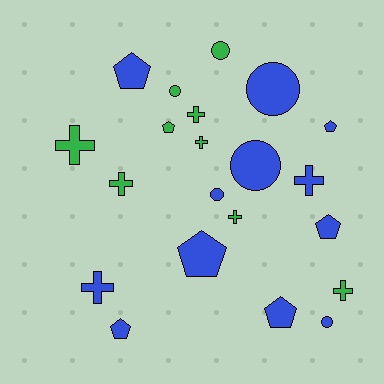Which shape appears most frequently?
Cross, with 8 objects.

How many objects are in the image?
There are 21 objects.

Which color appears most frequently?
Blue, with 12 objects.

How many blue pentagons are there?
There are 6 blue pentagons.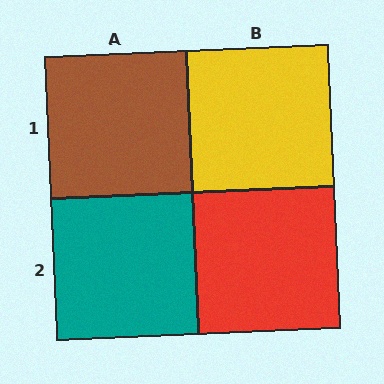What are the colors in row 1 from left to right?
Brown, yellow.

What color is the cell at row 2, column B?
Red.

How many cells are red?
1 cell is red.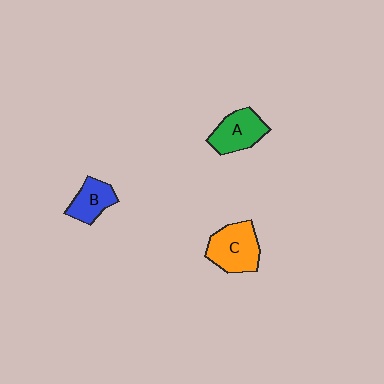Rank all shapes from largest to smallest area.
From largest to smallest: C (orange), A (green), B (blue).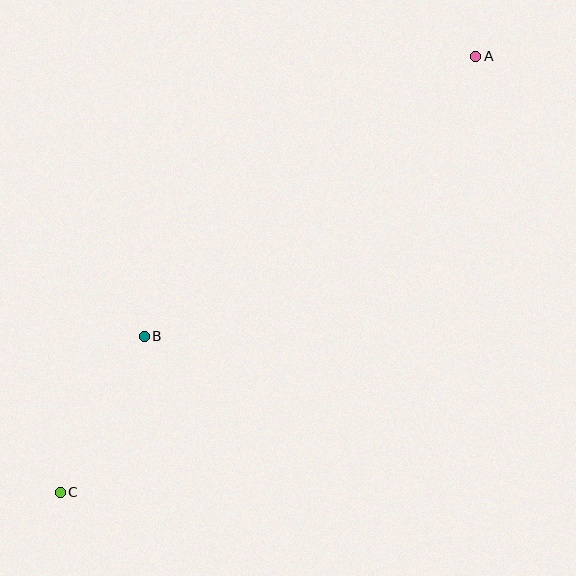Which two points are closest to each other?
Points B and C are closest to each other.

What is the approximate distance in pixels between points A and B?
The distance between A and B is approximately 434 pixels.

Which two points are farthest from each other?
Points A and C are farthest from each other.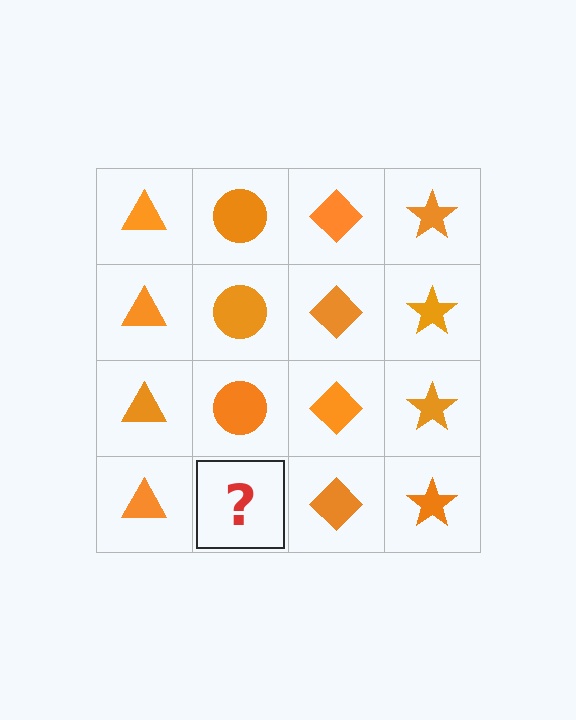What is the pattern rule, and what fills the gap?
The rule is that each column has a consistent shape. The gap should be filled with an orange circle.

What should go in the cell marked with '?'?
The missing cell should contain an orange circle.